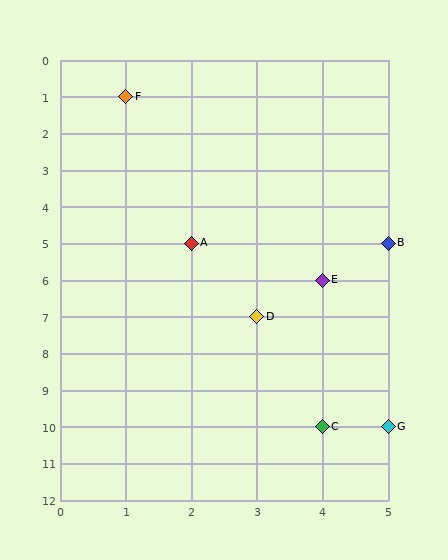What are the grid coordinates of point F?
Point F is at grid coordinates (1, 1).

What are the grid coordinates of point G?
Point G is at grid coordinates (5, 10).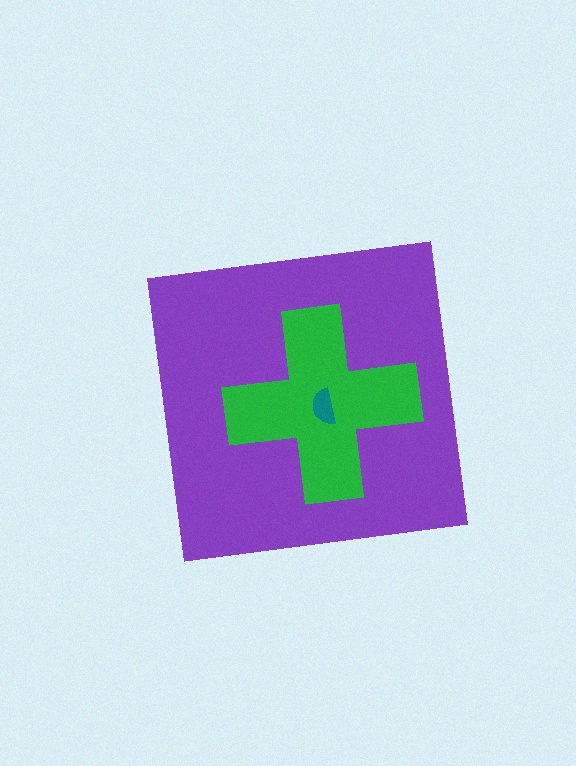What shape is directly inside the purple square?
The green cross.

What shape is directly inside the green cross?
The teal semicircle.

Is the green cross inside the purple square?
Yes.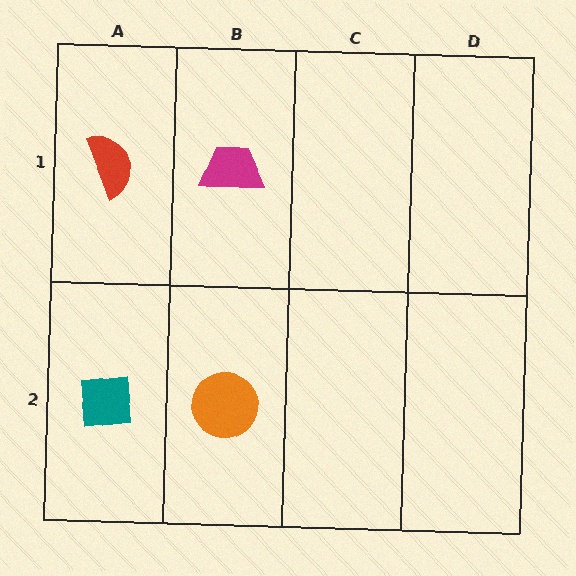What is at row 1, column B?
A magenta trapezoid.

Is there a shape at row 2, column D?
No, that cell is empty.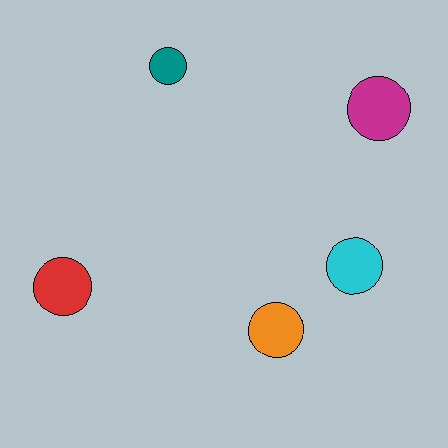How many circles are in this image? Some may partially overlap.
There are 5 circles.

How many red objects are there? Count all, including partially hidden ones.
There is 1 red object.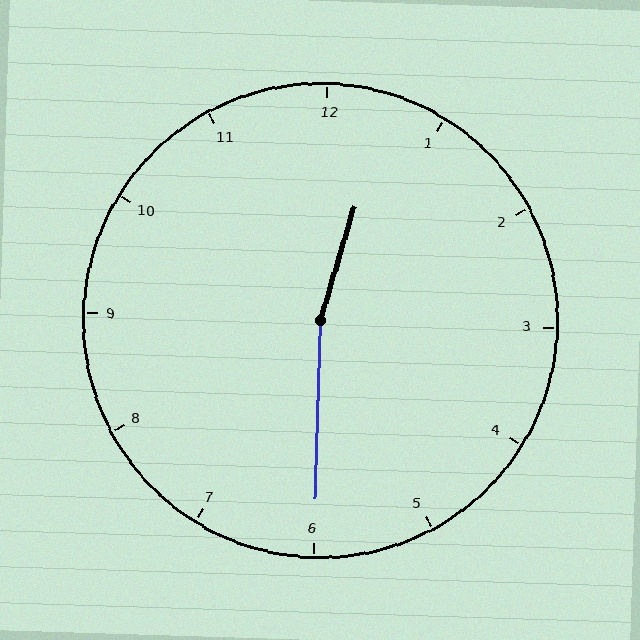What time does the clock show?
12:30.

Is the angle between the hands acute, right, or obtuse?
It is obtuse.